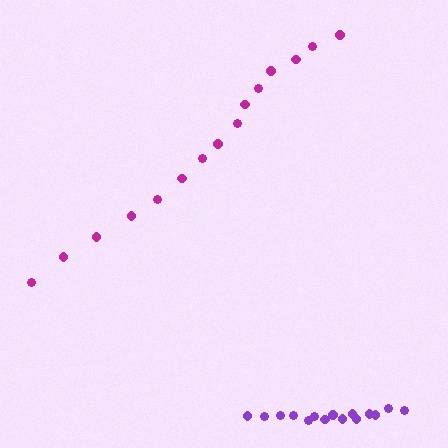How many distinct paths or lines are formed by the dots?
There are 2 distinct paths.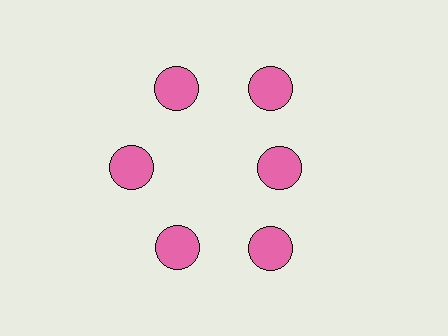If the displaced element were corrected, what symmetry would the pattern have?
It would have 6-fold rotational symmetry — the pattern would map onto itself every 60 degrees.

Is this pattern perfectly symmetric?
No. The 6 pink circles are arranged in a ring, but one element near the 3 o'clock position is pulled inward toward the center, breaking the 6-fold rotational symmetry.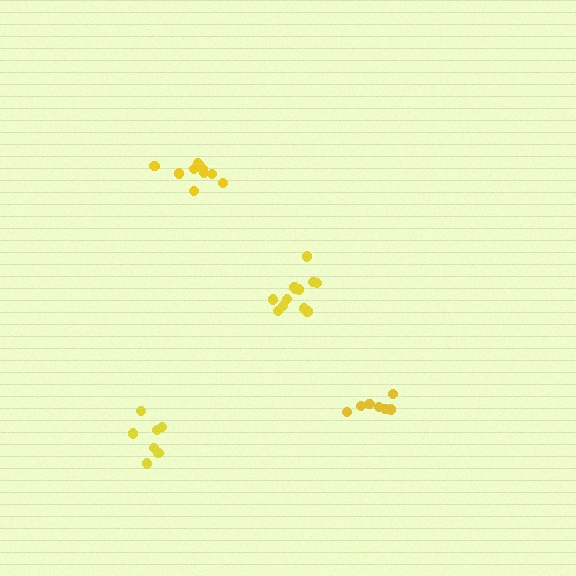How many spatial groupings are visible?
There are 4 spatial groupings.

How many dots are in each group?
Group 1: 7 dots, Group 2: 12 dots, Group 3: 10 dots, Group 4: 7 dots (36 total).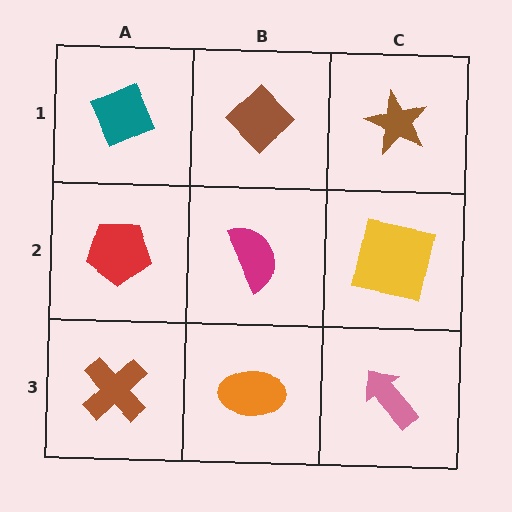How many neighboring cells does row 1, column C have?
2.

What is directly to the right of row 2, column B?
A yellow square.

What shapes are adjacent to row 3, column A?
A red pentagon (row 2, column A), an orange ellipse (row 3, column B).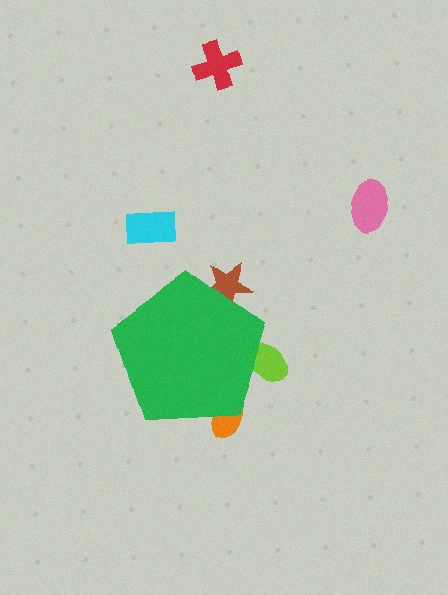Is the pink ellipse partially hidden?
No, the pink ellipse is fully visible.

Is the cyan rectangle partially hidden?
No, the cyan rectangle is fully visible.